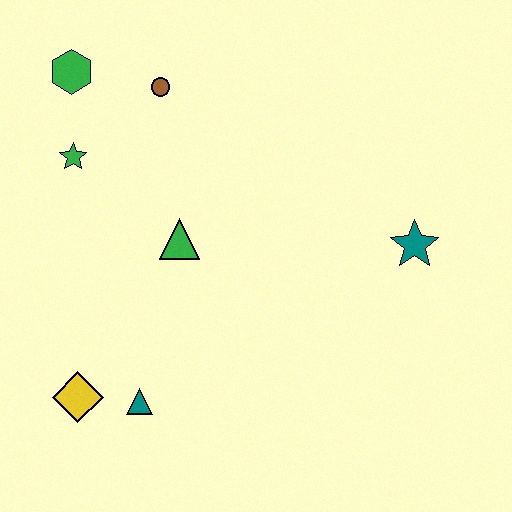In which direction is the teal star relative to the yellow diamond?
The teal star is to the right of the yellow diamond.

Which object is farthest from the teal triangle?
The green hexagon is farthest from the teal triangle.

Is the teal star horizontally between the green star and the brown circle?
No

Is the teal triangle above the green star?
No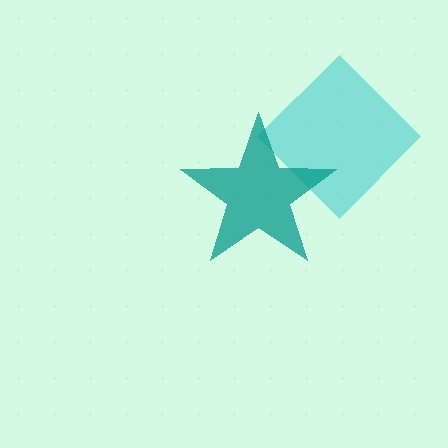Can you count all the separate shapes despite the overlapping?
Yes, there are 2 separate shapes.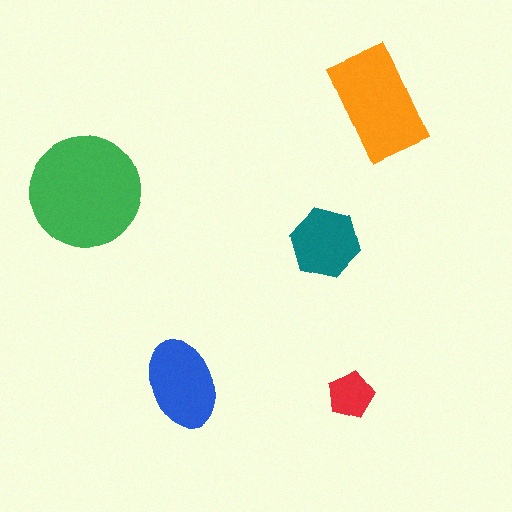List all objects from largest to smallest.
The green circle, the orange rectangle, the blue ellipse, the teal hexagon, the red pentagon.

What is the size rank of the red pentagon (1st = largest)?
5th.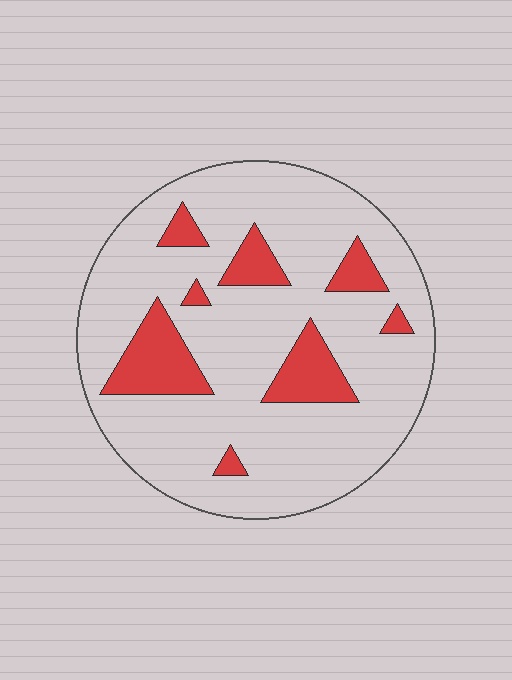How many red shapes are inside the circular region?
8.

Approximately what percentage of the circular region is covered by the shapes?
Approximately 15%.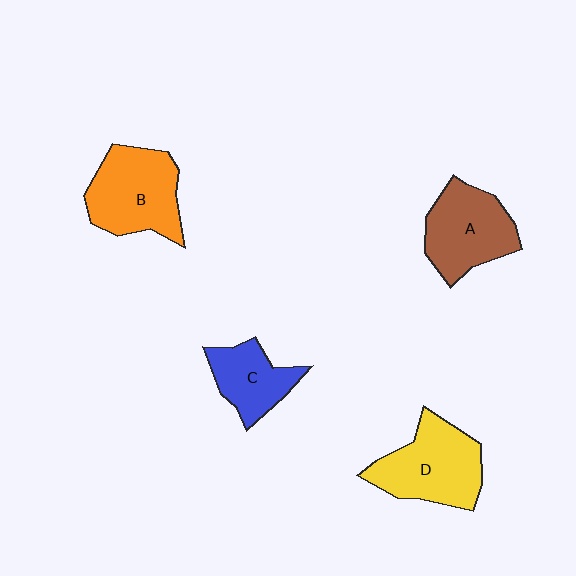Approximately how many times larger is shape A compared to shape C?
Approximately 1.4 times.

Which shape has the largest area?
Shape D (yellow).